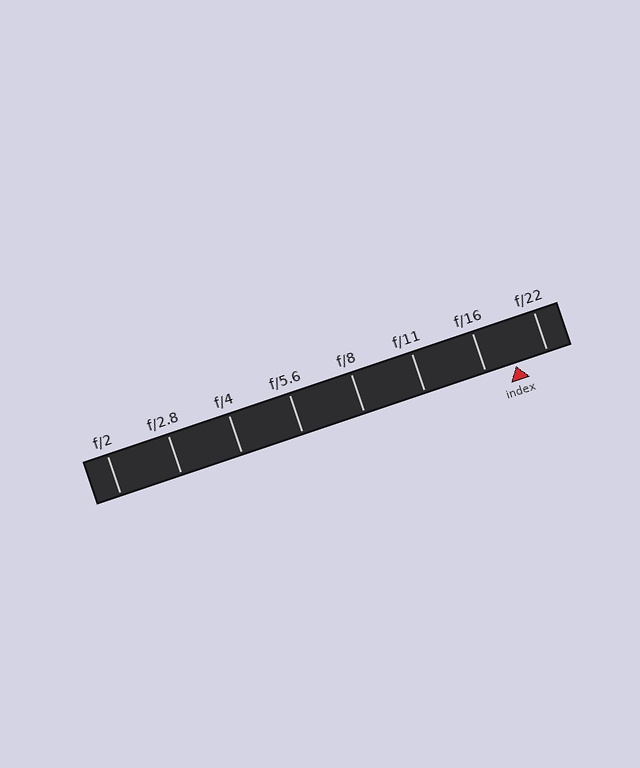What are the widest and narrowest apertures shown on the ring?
The widest aperture shown is f/2 and the narrowest is f/22.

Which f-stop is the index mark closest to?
The index mark is closest to f/16.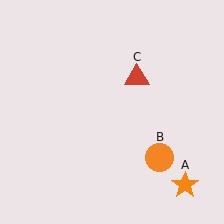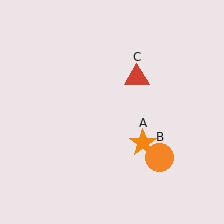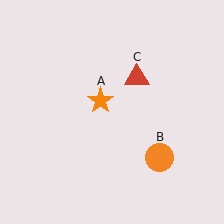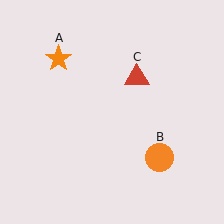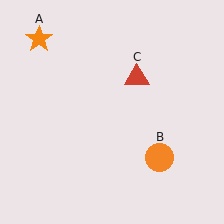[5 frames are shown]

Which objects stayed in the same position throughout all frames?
Orange circle (object B) and red triangle (object C) remained stationary.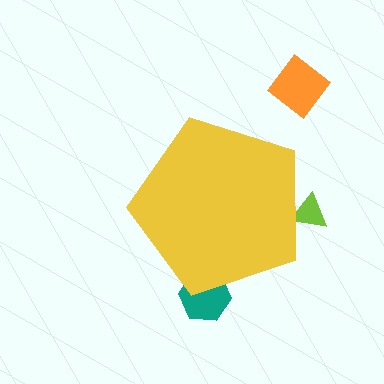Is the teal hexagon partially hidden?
Yes, the teal hexagon is partially hidden behind the yellow pentagon.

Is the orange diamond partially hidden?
No, the orange diamond is fully visible.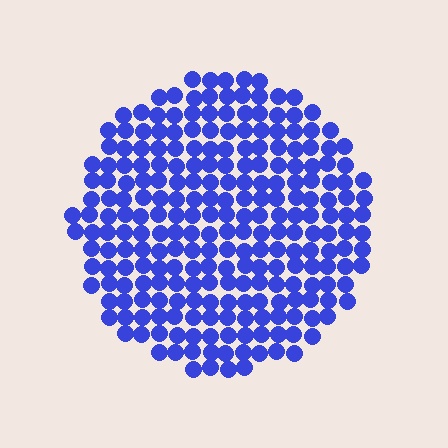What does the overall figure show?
The overall figure shows a circle.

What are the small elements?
The small elements are circles.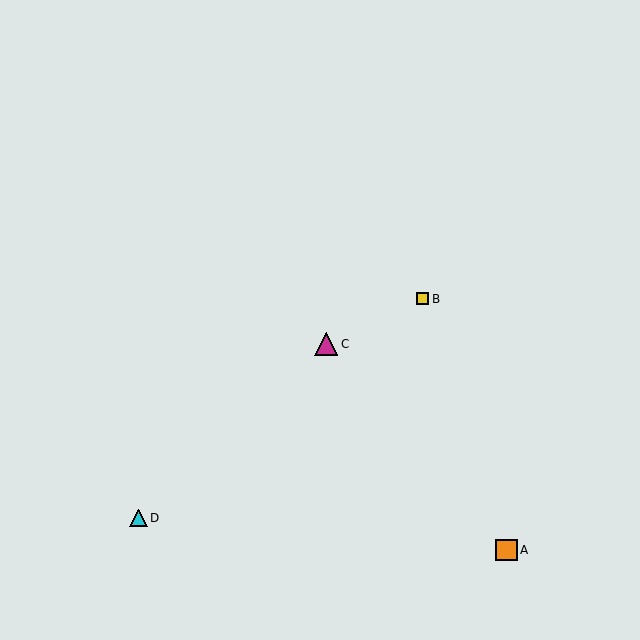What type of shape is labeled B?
Shape B is a yellow square.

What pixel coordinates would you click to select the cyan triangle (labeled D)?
Click at (139, 518) to select the cyan triangle D.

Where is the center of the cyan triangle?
The center of the cyan triangle is at (139, 518).